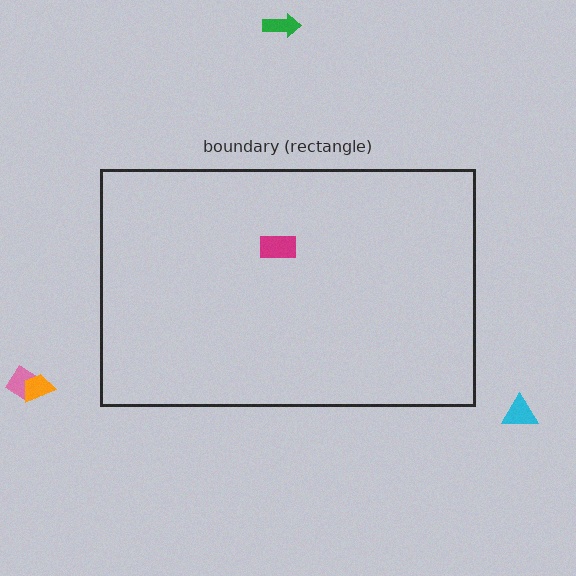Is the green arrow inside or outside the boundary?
Outside.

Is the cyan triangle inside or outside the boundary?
Outside.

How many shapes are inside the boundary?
1 inside, 4 outside.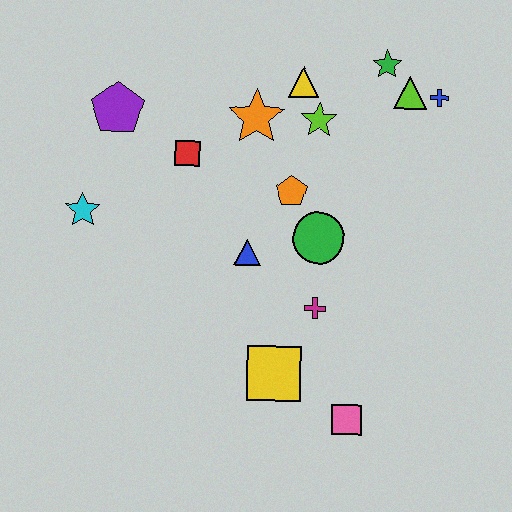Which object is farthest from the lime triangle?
The cyan star is farthest from the lime triangle.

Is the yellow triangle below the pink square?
No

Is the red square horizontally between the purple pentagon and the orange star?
Yes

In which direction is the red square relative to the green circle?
The red square is to the left of the green circle.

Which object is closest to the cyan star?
The purple pentagon is closest to the cyan star.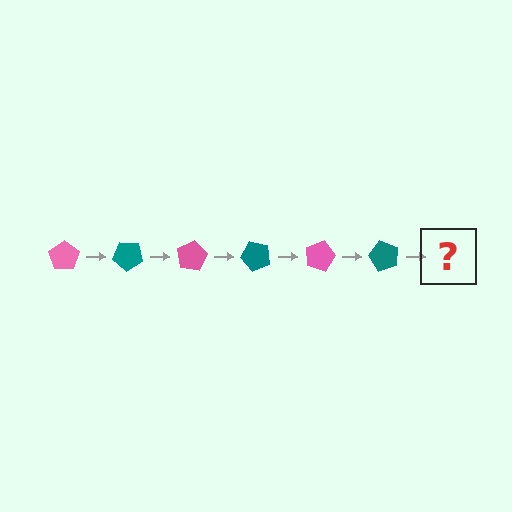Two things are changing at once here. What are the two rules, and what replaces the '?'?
The two rules are that it rotates 40 degrees each step and the color cycles through pink and teal. The '?' should be a pink pentagon, rotated 240 degrees from the start.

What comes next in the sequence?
The next element should be a pink pentagon, rotated 240 degrees from the start.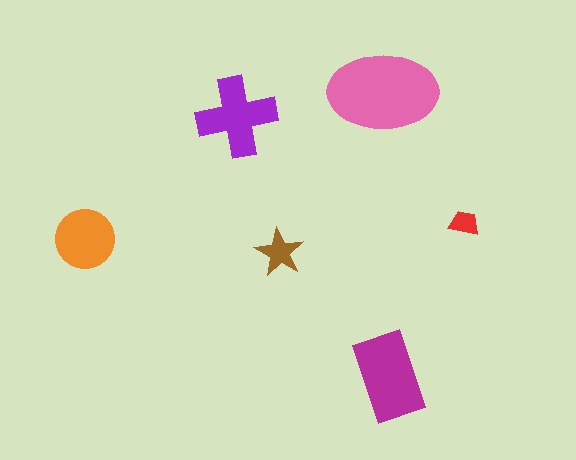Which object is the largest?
The pink ellipse.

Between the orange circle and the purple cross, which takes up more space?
The purple cross.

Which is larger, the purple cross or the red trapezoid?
The purple cross.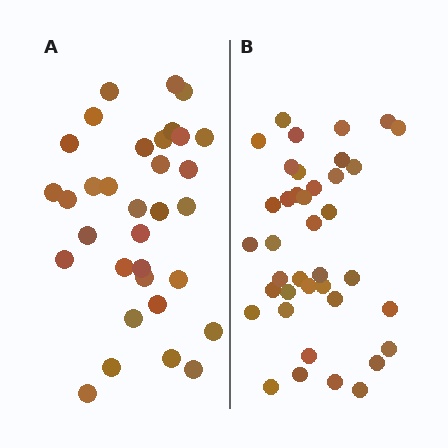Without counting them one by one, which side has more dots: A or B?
Region B (the right region) has more dots.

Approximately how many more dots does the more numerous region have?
Region B has about 6 more dots than region A.